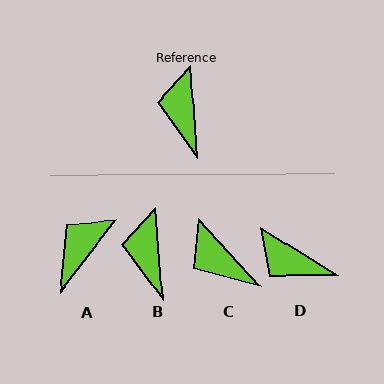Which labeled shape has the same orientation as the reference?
B.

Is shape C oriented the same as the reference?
No, it is off by about 38 degrees.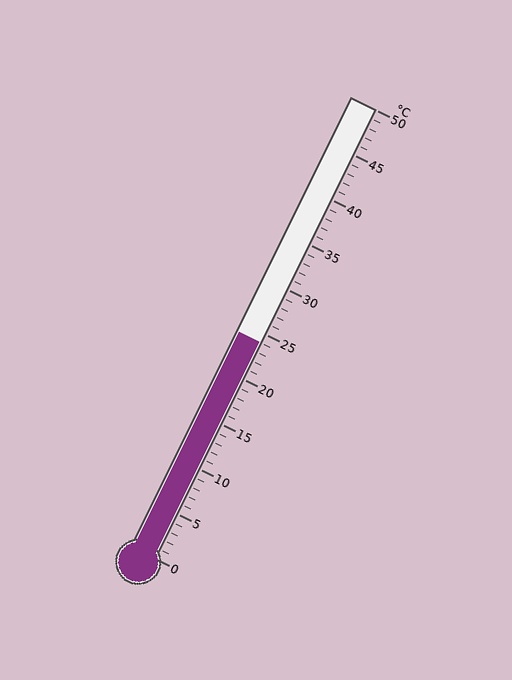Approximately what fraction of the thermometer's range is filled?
The thermometer is filled to approximately 50% of its range.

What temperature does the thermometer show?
The thermometer shows approximately 24°C.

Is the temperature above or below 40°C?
The temperature is below 40°C.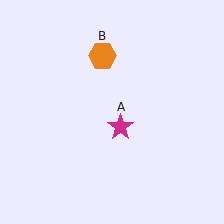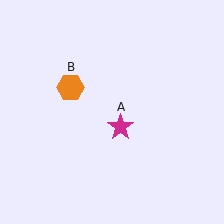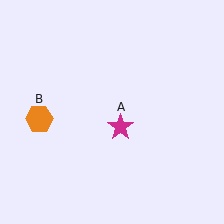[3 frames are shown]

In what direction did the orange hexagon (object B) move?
The orange hexagon (object B) moved down and to the left.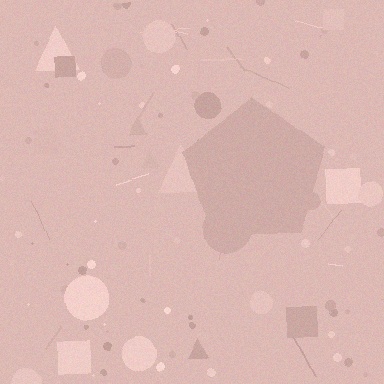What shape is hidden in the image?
A pentagon is hidden in the image.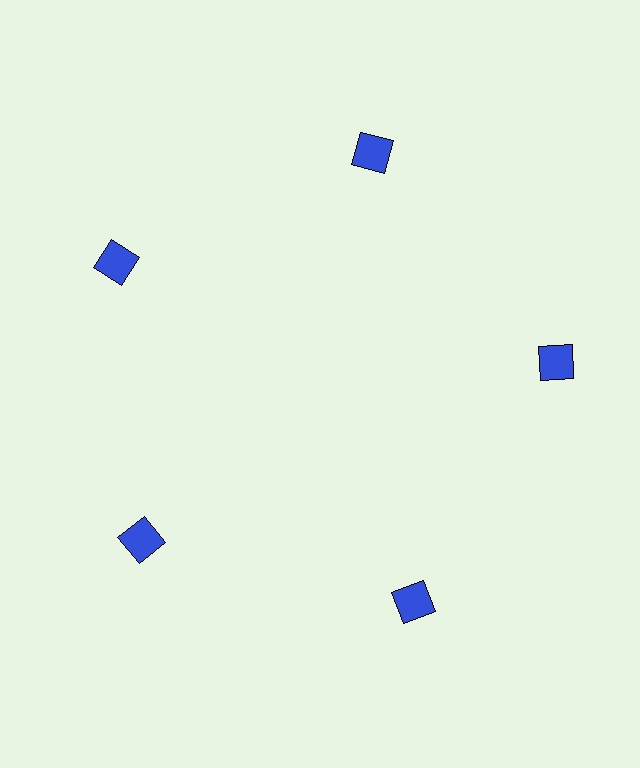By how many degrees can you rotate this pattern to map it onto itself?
The pattern maps onto itself every 72 degrees of rotation.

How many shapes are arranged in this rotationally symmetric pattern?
There are 5 shapes, arranged in 5 groups of 1.